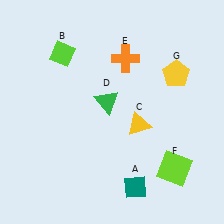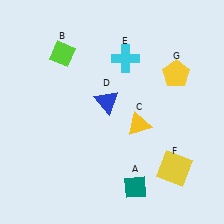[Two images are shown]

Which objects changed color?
D changed from green to blue. E changed from orange to cyan. F changed from lime to yellow.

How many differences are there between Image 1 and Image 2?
There are 3 differences between the two images.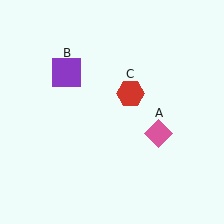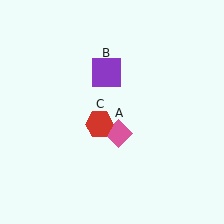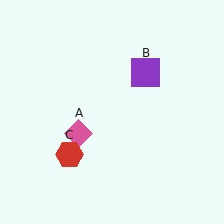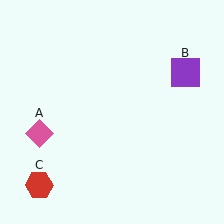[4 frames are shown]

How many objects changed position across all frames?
3 objects changed position: pink diamond (object A), purple square (object B), red hexagon (object C).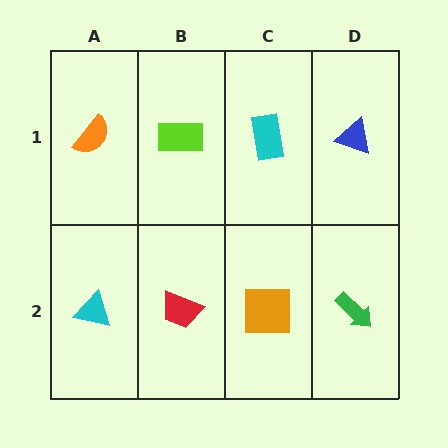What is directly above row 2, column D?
A blue triangle.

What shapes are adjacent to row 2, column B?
A lime rectangle (row 1, column B), a cyan triangle (row 2, column A), an orange square (row 2, column C).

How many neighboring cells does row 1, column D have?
2.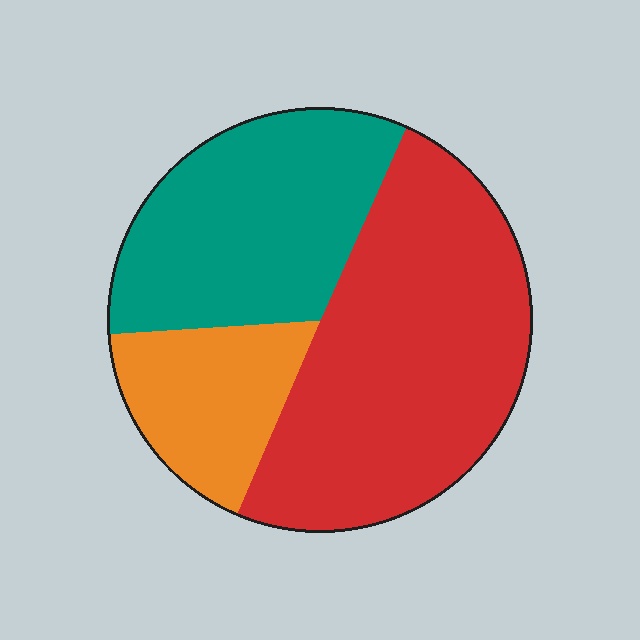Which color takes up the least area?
Orange, at roughly 20%.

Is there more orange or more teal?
Teal.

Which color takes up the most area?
Red, at roughly 50%.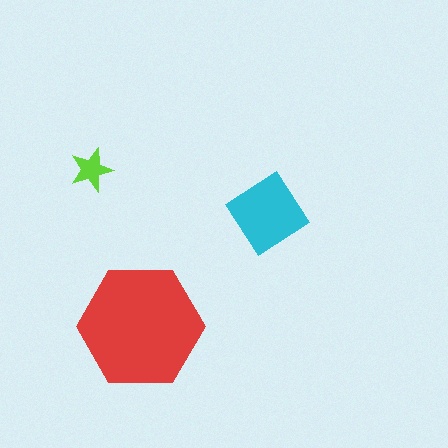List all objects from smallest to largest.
The lime star, the cyan diamond, the red hexagon.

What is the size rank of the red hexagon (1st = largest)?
1st.